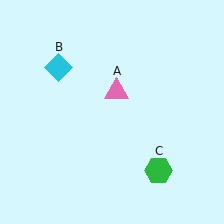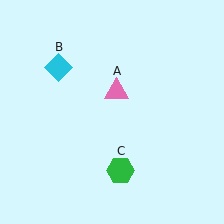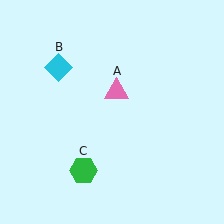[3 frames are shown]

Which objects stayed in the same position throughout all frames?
Pink triangle (object A) and cyan diamond (object B) remained stationary.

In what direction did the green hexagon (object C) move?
The green hexagon (object C) moved left.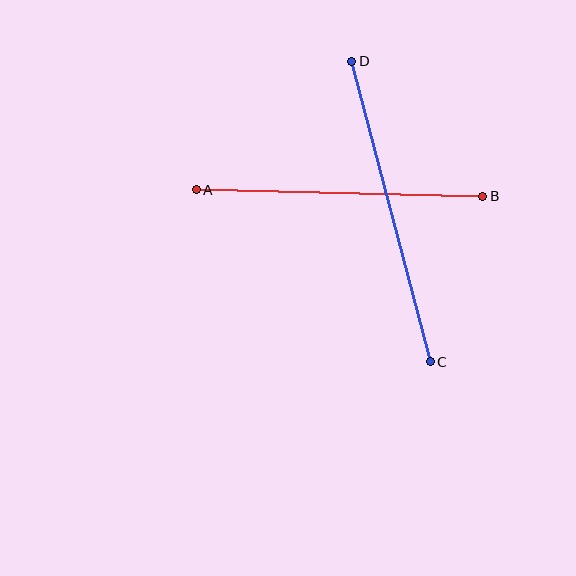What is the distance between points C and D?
The distance is approximately 311 pixels.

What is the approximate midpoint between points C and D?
The midpoint is at approximately (391, 212) pixels.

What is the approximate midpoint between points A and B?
The midpoint is at approximately (339, 193) pixels.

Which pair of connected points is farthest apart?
Points C and D are farthest apart.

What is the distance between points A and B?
The distance is approximately 287 pixels.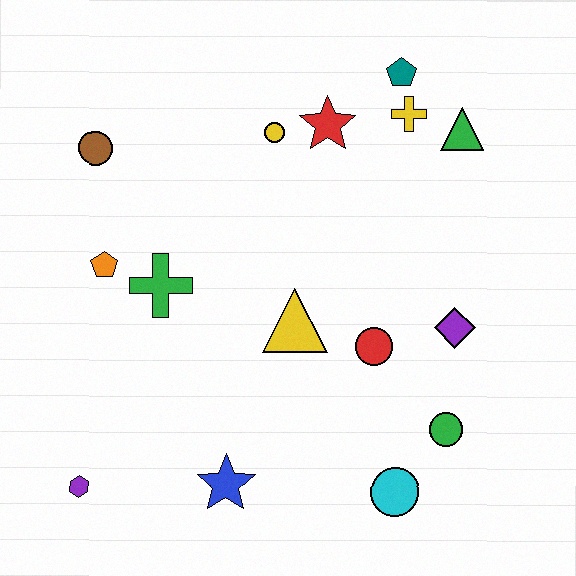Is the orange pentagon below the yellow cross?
Yes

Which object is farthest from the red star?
The purple hexagon is farthest from the red star.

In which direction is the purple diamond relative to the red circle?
The purple diamond is to the right of the red circle.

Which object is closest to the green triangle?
The yellow cross is closest to the green triangle.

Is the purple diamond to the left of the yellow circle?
No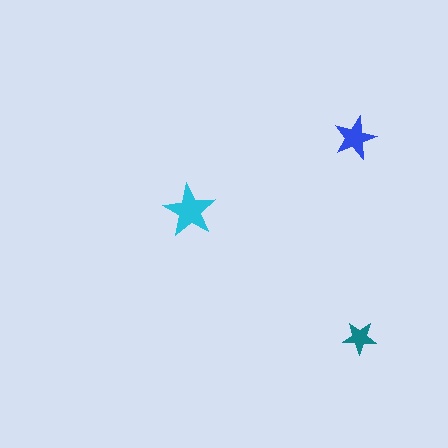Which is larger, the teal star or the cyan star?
The cyan one.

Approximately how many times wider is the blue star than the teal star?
About 1.5 times wider.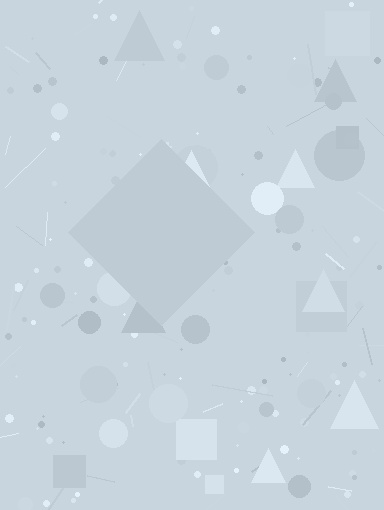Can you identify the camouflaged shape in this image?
The camouflaged shape is a diamond.